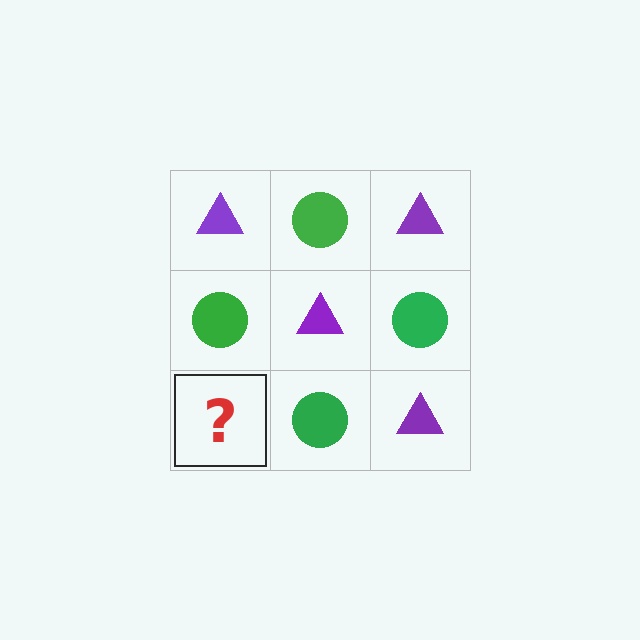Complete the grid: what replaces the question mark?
The question mark should be replaced with a purple triangle.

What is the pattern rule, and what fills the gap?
The rule is that it alternates purple triangle and green circle in a checkerboard pattern. The gap should be filled with a purple triangle.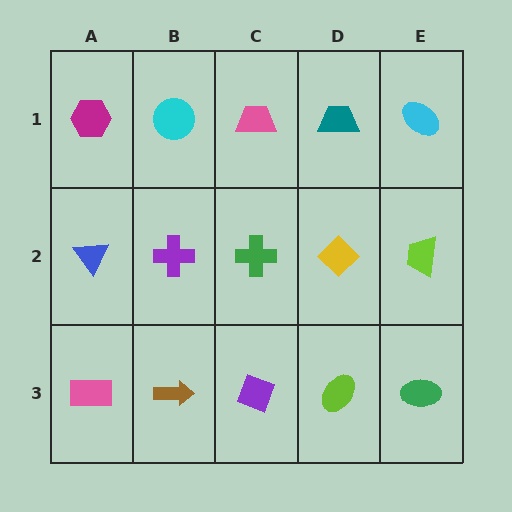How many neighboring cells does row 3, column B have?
3.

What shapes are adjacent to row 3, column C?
A green cross (row 2, column C), a brown arrow (row 3, column B), a lime ellipse (row 3, column D).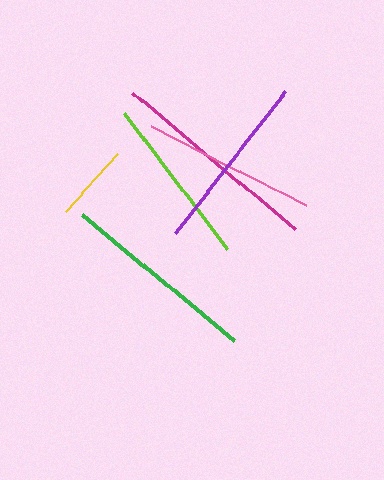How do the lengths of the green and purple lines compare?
The green and purple lines are approximately the same length.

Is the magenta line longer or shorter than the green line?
The magenta line is longer than the green line.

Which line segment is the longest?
The magenta line is the longest at approximately 211 pixels.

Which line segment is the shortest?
The yellow line is the shortest at approximately 79 pixels.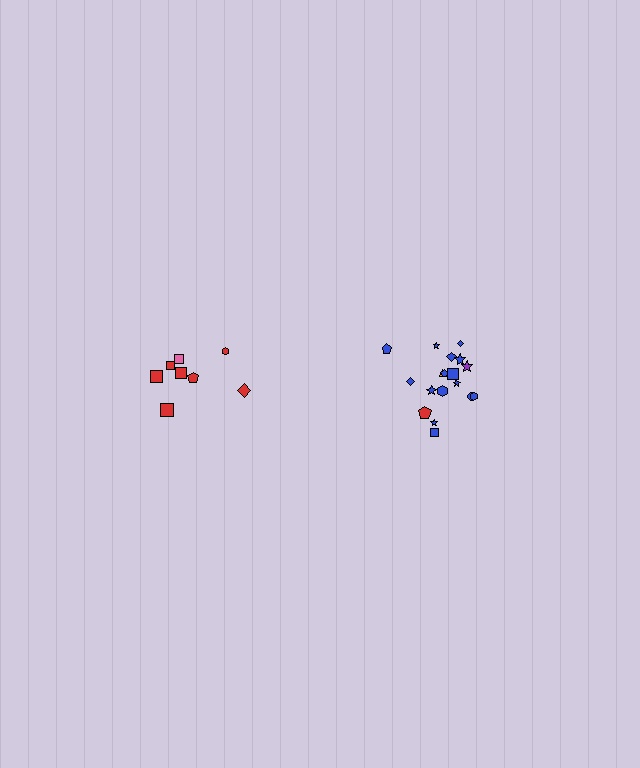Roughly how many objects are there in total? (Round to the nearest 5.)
Roughly 25 objects in total.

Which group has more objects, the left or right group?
The right group.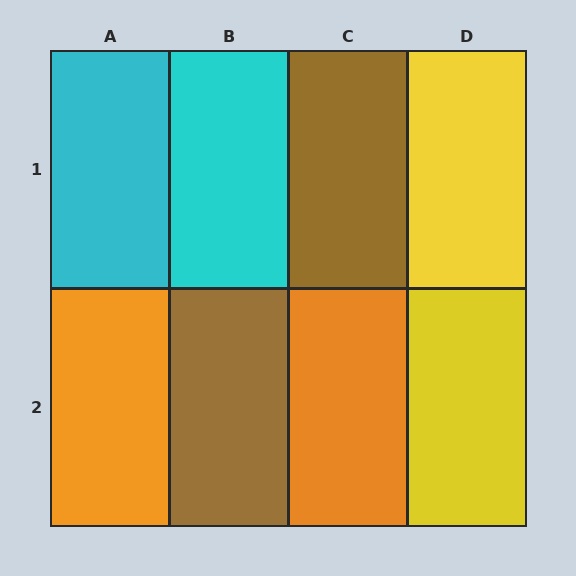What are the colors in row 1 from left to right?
Cyan, cyan, brown, yellow.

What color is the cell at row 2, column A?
Orange.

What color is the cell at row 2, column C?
Orange.